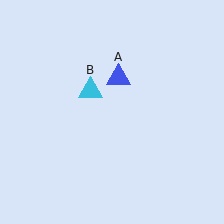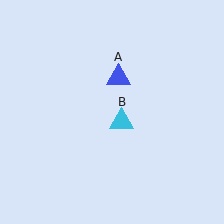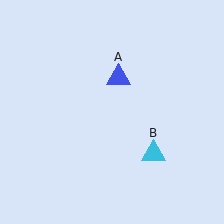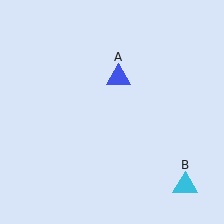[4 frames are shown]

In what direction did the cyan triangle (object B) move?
The cyan triangle (object B) moved down and to the right.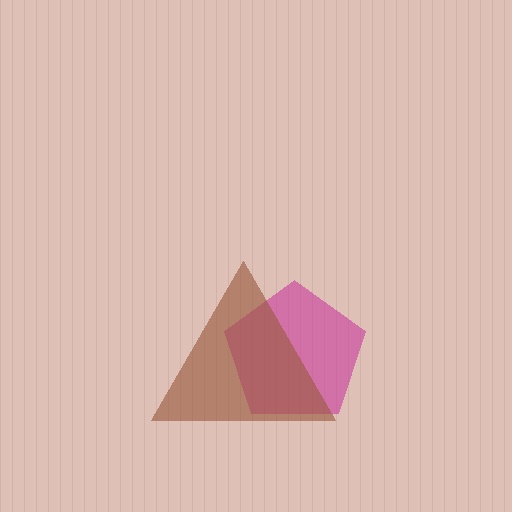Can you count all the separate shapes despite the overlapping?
Yes, there are 2 separate shapes.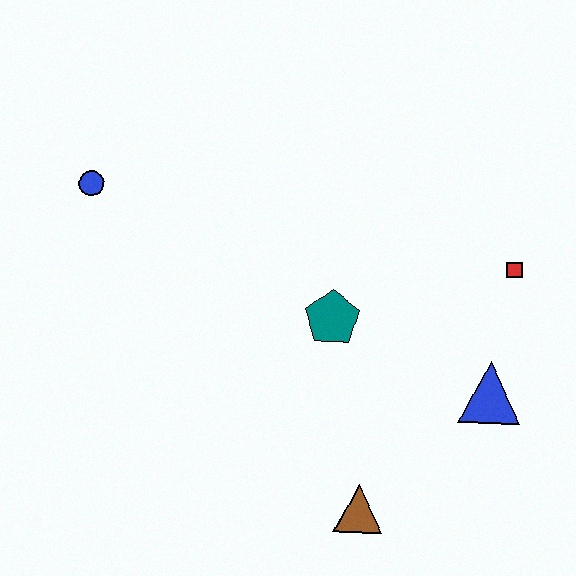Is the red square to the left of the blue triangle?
No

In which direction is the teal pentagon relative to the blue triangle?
The teal pentagon is to the left of the blue triangle.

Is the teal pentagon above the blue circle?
No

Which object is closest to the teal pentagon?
The blue triangle is closest to the teal pentagon.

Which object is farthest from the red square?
The blue circle is farthest from the red square.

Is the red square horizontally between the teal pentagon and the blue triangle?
No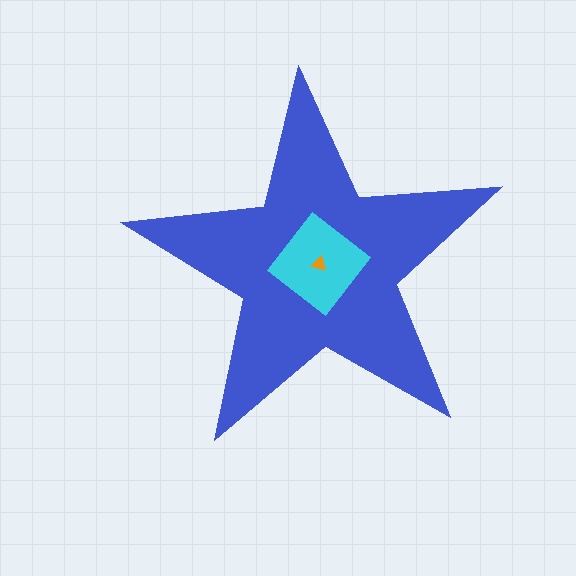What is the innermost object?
The orange triangle.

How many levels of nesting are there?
3.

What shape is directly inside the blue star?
The cyan diamond.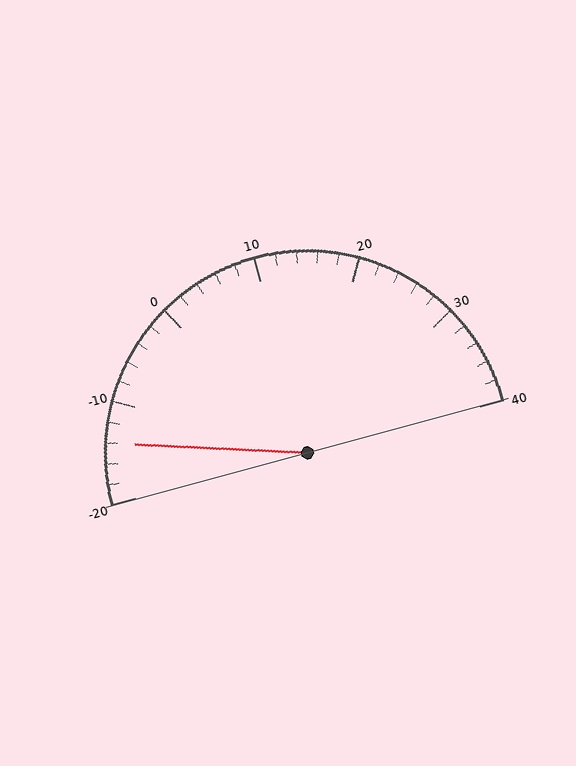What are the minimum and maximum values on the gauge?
The gauge ranges from -20 to 40.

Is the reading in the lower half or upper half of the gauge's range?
The reading is in the lower half of the range (-20 to 40).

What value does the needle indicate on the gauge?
The needle indicates approximately -14.